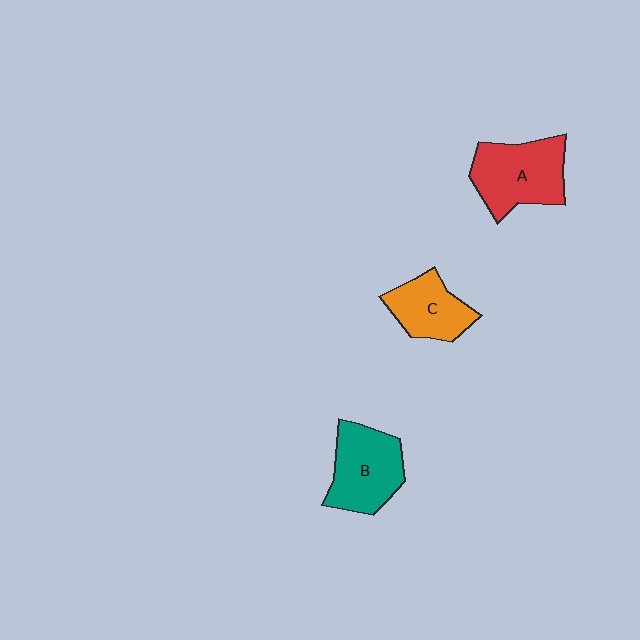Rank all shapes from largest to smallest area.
From largest to smallest: A (red), B (teal), C (orange).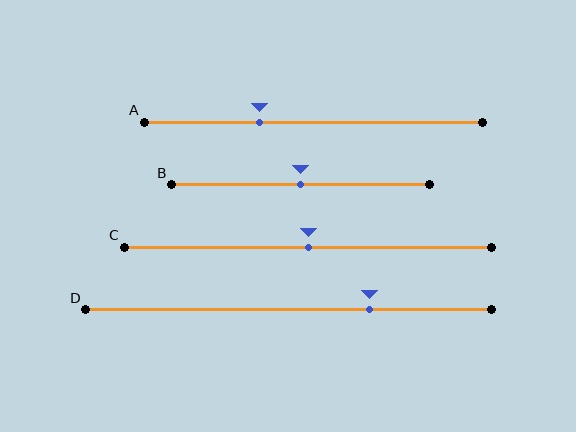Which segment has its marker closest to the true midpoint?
Segment B has its marker closest to the true midpoint.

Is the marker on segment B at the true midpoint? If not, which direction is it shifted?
Yes, the marker on segment B is at the true midpoint.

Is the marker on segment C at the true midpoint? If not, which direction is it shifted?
Yes, the marker on segment C is at the true midpoint.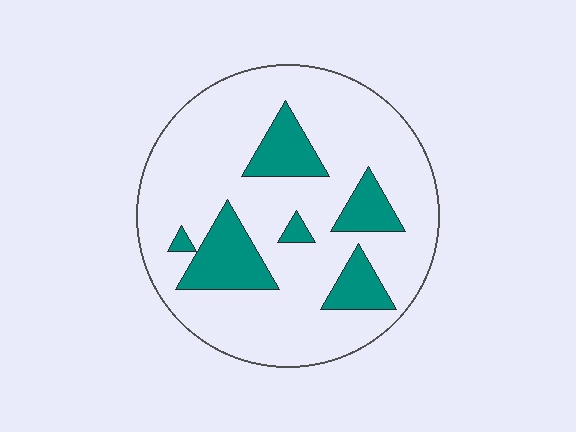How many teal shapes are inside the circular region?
6.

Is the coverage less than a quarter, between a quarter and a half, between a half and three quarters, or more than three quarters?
Less than a quarter.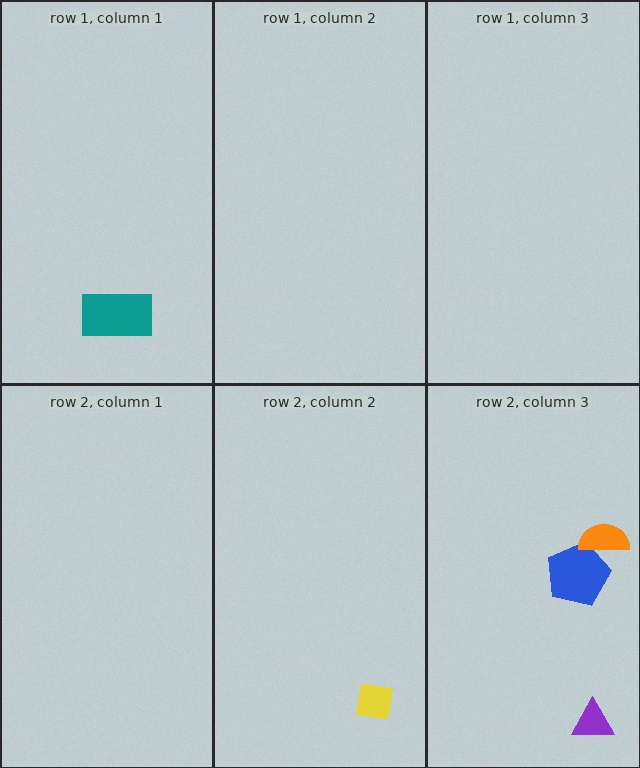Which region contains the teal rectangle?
The row 1, column 1 region.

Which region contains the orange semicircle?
The row 2, column 3 region.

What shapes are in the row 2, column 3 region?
The purple triangle, the blue pentagon, the orange semicircle.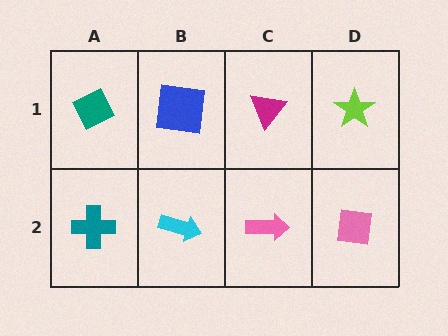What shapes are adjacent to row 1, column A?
A teal cross (row 2, column A), a blue square (row 1, column B).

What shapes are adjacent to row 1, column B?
A cyan arrow (row 2, column B), a teal diamond (row 1, column A), a magenta triangle (row 1, column C).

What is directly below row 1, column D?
A pink square.